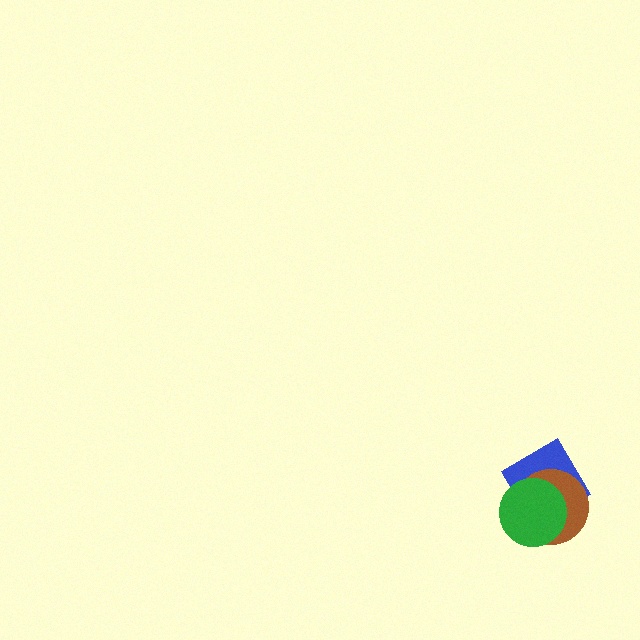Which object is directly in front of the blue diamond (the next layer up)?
The brown circle is directly in front of the blue diamond.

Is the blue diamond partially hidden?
Yes, it is partially covered by another shape.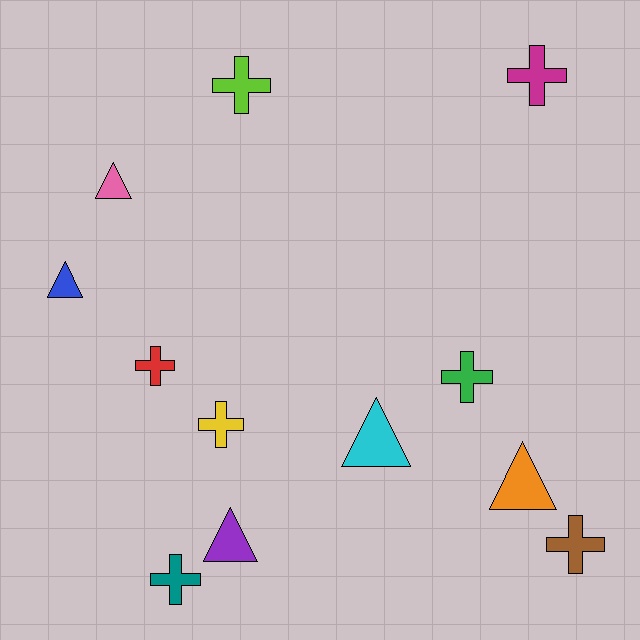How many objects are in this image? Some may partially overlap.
There are 12 objects.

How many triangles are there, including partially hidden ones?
There are 5 triangles.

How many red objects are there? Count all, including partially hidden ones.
There is 1 red object.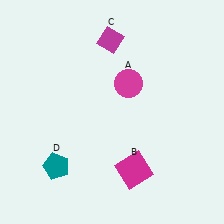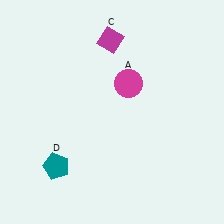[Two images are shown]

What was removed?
The magenta square (B) was removed in Image 2.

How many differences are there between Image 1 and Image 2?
There is 1 difference between the two images.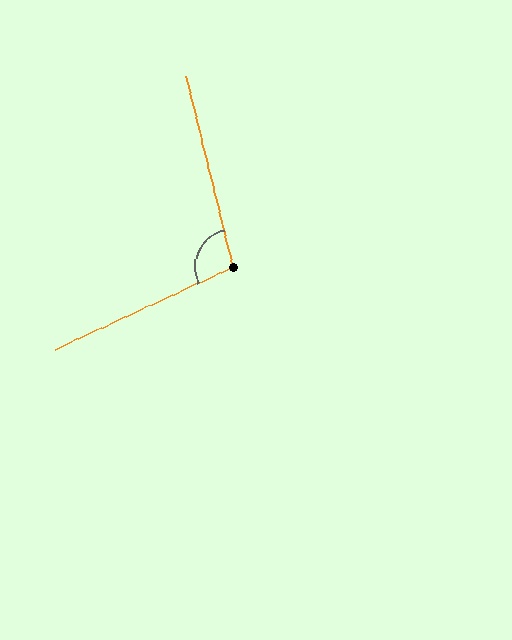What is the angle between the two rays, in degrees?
Approximately 101 degrees.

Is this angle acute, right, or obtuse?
It is obtuse.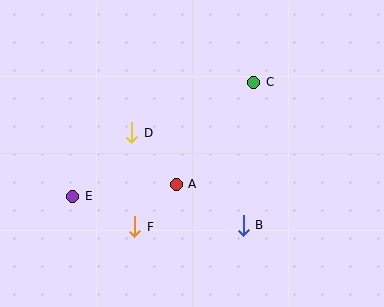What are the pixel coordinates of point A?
Point A is at (176, 184).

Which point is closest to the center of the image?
Point A at (176, 184) is closest to the center.